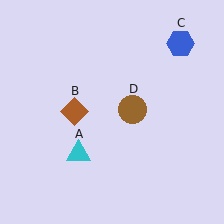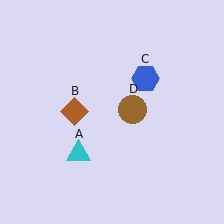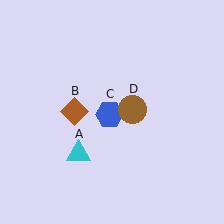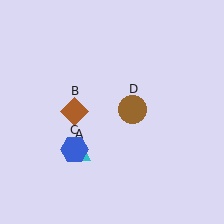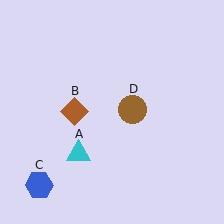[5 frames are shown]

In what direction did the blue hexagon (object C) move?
The blue hexagon (object C) moved down and to the left.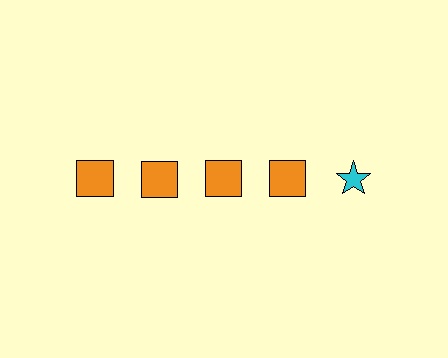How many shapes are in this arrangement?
There are 5 shapes arranged in a grid pattern.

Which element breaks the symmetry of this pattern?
The cyan star in the top row, rightmost column breaks the symmetry. All other shapes are orange squares.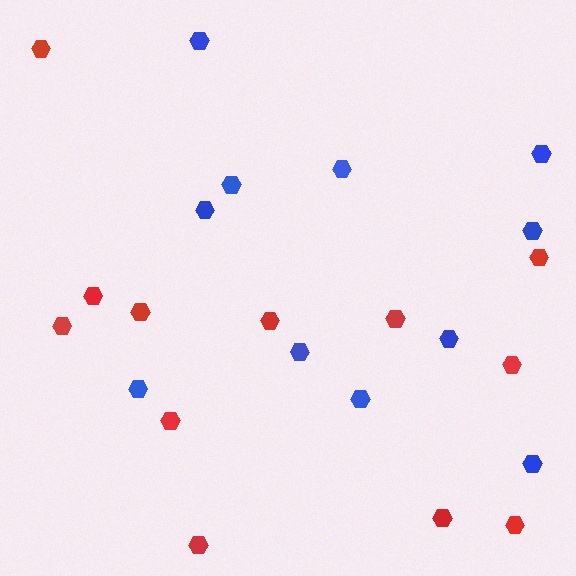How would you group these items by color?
There are 2 groups: one group of red hexagons (12) and one group of blue hexagons (11).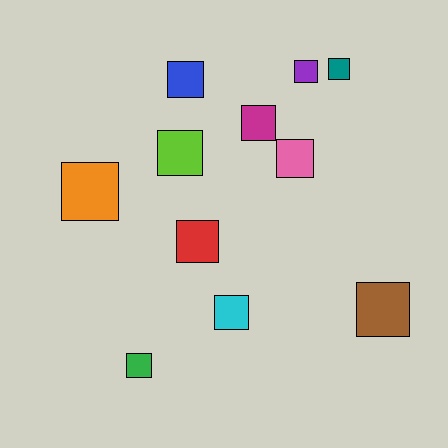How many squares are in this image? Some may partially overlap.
There are 11 squares.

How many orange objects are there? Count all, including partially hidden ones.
There is 1 orange object.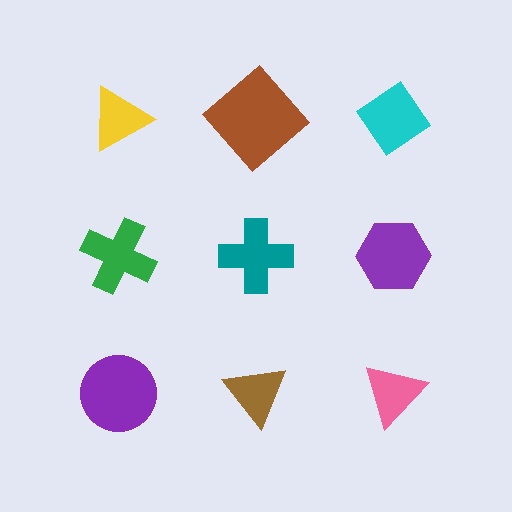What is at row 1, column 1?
A yellow triangle.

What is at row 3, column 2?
A brown triangle.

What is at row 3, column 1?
A purple circle.